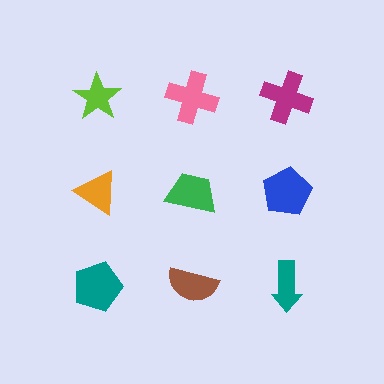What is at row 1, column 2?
A pink cross.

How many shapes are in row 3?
3 shapes.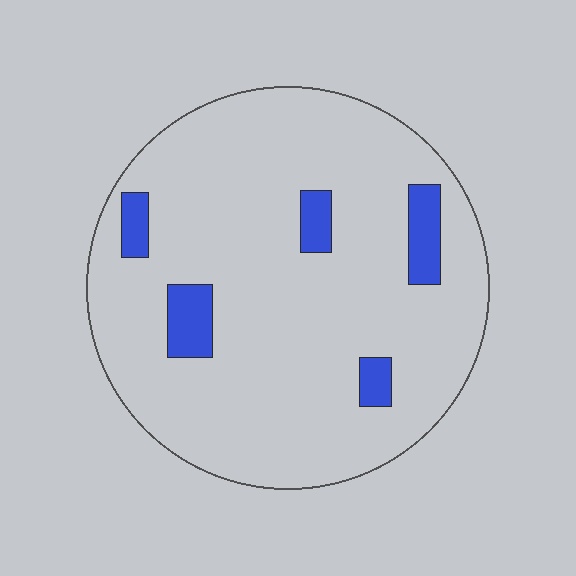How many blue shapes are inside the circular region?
5.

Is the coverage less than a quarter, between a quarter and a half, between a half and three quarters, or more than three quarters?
Less than a quarter.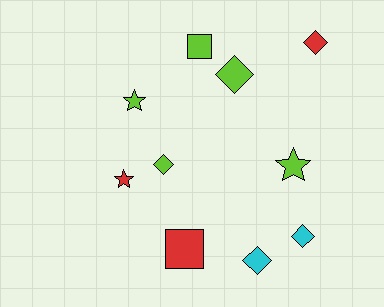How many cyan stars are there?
There are no cyan stars.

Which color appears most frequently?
Lime, with 5 objects.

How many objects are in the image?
There are 10 objects.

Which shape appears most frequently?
Diamond, with 5 objects.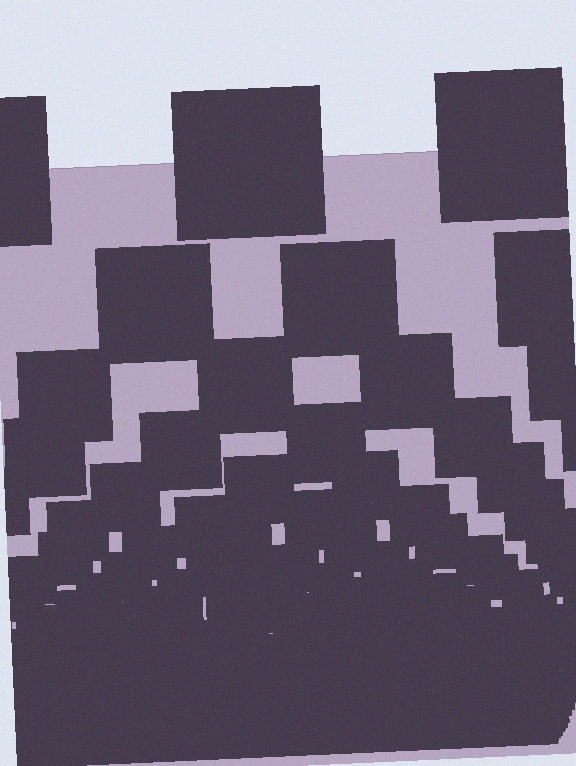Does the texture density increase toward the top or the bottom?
Density increases toward the bottom.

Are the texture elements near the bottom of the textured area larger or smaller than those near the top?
Smaller. The gradient is inverted — elements near the bottom are smaller and denser.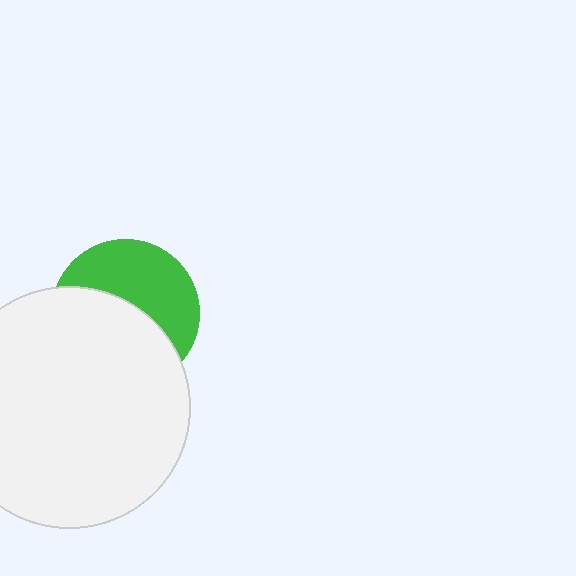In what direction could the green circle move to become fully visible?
The green circle could move up. That would shift it out from behind the white circle entirely.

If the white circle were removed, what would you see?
You would see the complete green circle.